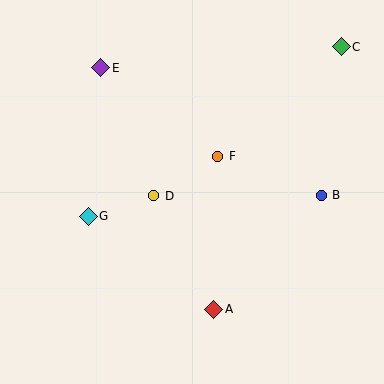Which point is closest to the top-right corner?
Point C is closest to the top-right corner.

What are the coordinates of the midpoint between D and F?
The midpoint between D and F is at (186, 176).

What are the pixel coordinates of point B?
Point B is at (321, 195).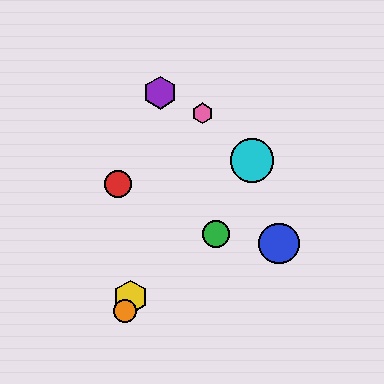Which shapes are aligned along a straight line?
The yellow hexagon, the orange circle, the pink hexagon are aligned along a straight line.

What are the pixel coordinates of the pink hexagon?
The pink hexagon is at (202, 113).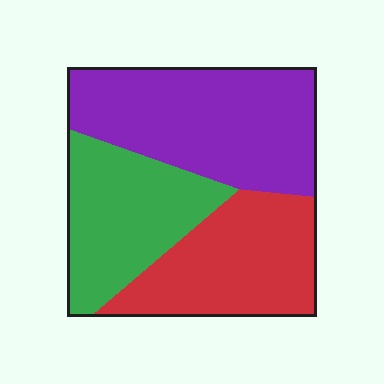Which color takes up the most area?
Purple, at roughly 40%.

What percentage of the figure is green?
Green covers 28% of the figure.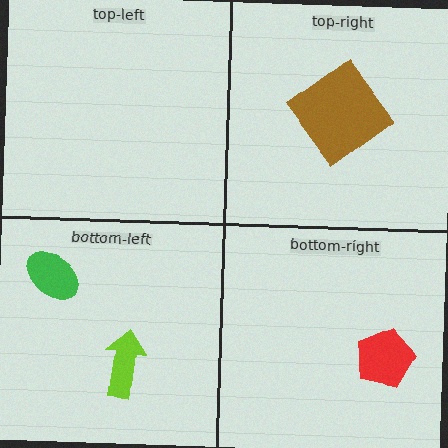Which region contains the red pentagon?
The bottom-right region.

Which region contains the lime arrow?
The bottom-left region.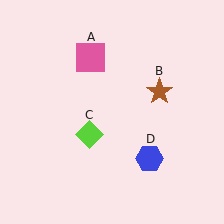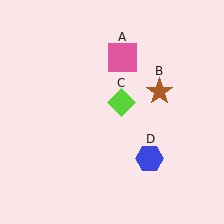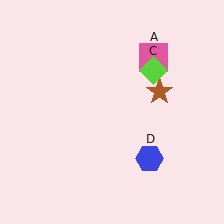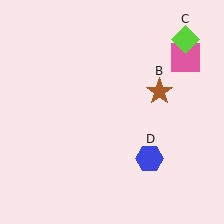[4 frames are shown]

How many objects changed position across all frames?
2 objects changed position: pink square (object A), lime diamond (object C).